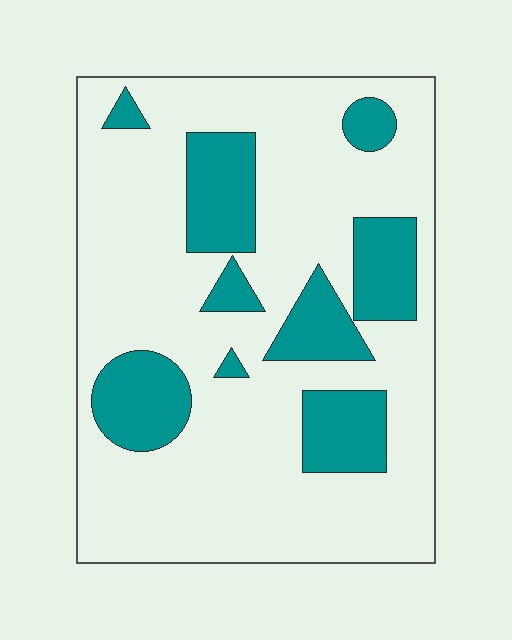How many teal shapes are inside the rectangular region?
9.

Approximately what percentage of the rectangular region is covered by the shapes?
Approximately 25%.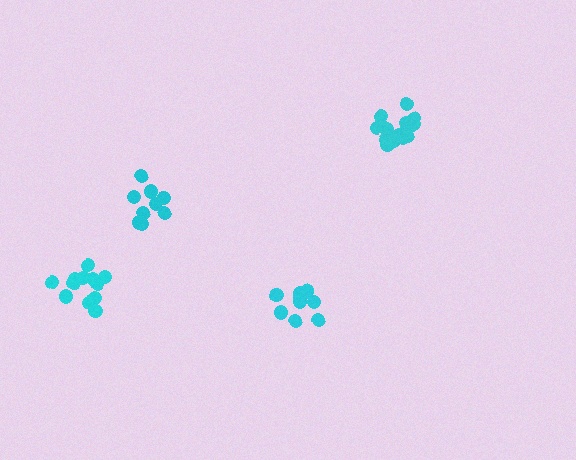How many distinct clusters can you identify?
There are 4 distinct clusters.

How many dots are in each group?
Group 1: 9 dots, Group 2: 15 dots, Group 3: 11 dots, Group 4: 12 dots (47 total).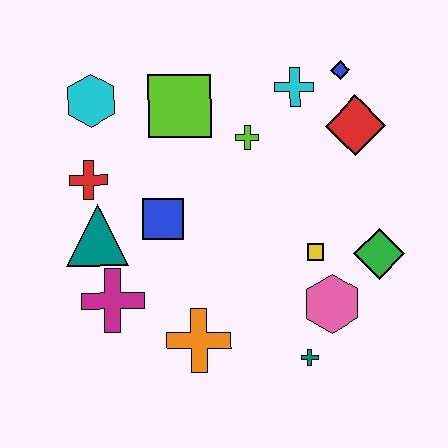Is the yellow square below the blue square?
Yes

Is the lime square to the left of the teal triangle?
No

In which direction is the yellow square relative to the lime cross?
The yellow square is below the lime cross.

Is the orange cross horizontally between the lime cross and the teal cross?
No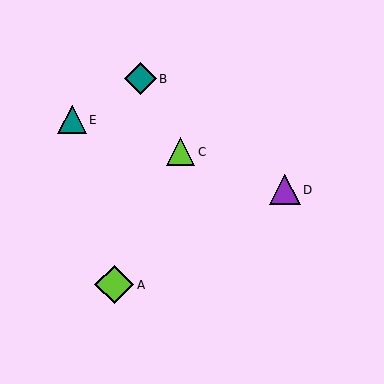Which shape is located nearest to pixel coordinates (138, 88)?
The teal diamond (labeled B) at (140, 79) is nearest to that location.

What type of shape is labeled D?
Shape D is a purple triangle.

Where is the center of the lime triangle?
The center of the lime triangle is at (181, 152).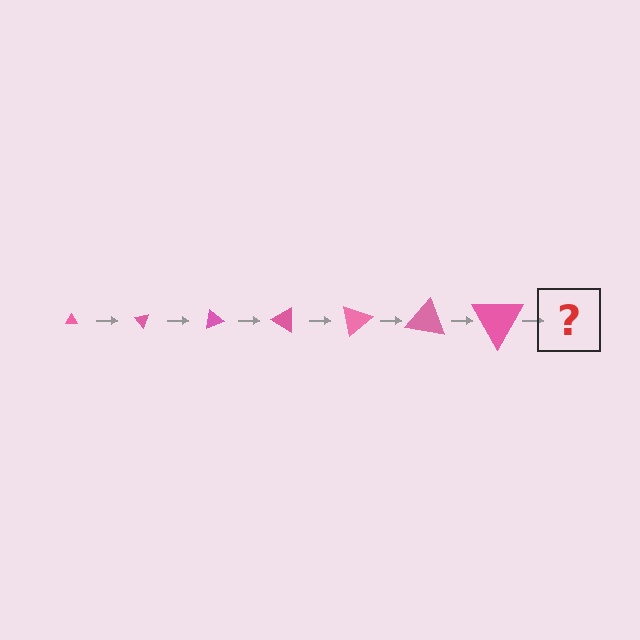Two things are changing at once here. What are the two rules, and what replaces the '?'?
The two rules are that the triangle grows larger each step and it rotates 50 degrees each step. The '?' should be a triangle, larger than the previous one and rotated 350 degrees from the start.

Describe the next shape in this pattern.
It should be a triangle, larger than the previous one and rotated 350 degrees from the start.